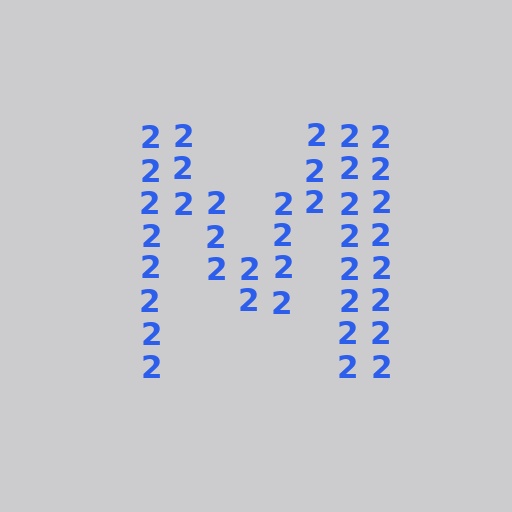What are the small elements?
The small elements are digit 2's.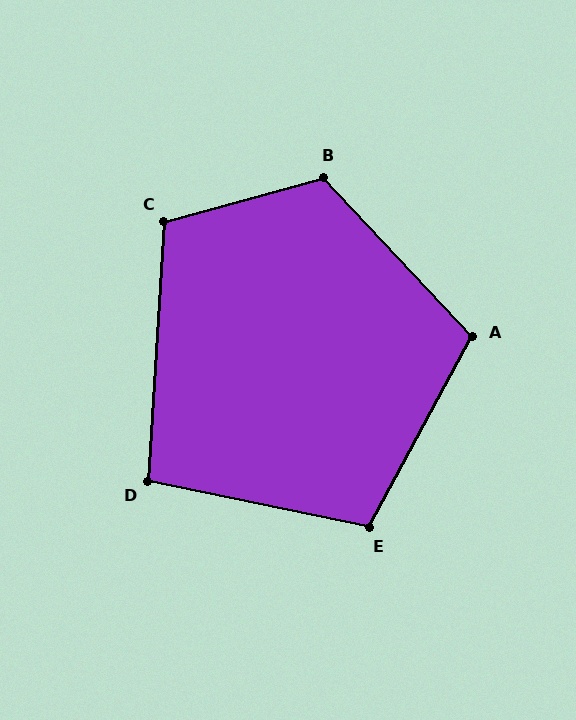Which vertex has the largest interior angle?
B, at approximately 118 degrees.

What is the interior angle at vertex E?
Approximately 107 degrees (obtuse).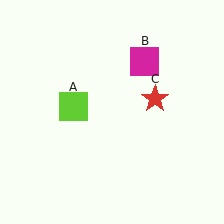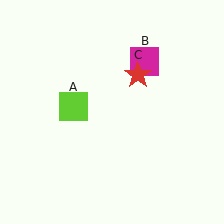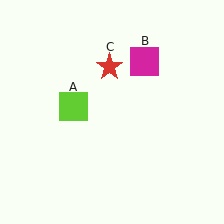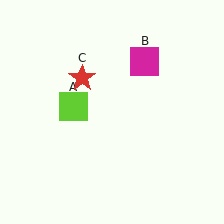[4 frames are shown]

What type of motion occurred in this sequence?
The red star (object C) rotated counterclockwise around the center of the scene.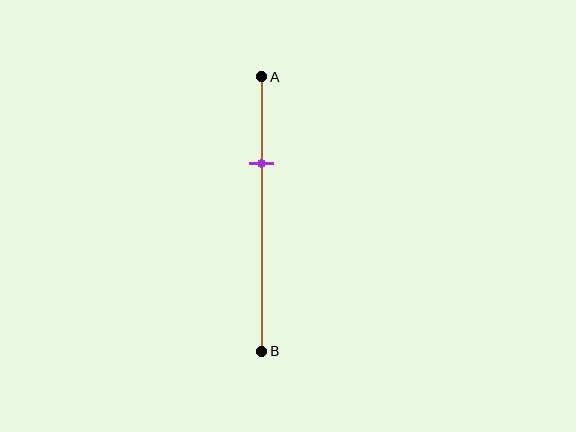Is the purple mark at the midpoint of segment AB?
No, the mark is at about 30% from A, not at the 50% midpoint.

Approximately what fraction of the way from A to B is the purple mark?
The purple mark is approximately 30% of the way from A to B.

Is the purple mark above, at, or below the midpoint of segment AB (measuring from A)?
The purple mark is above the midpoint of segment AB.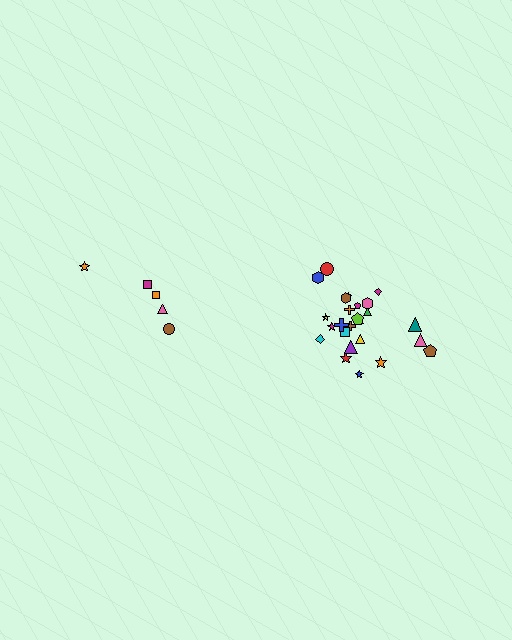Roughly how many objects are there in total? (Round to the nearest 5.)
Roughly 30 objects in total.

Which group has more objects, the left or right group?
The right group.